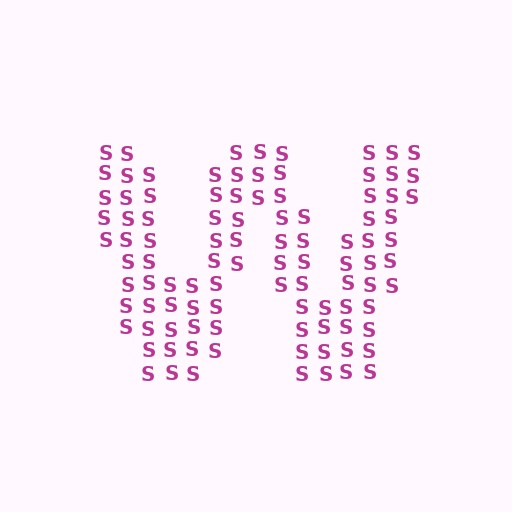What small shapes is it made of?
It is made of small letter S's.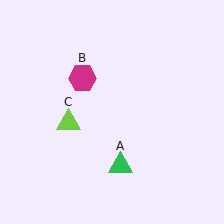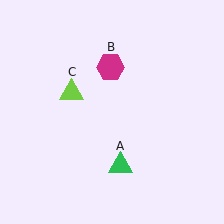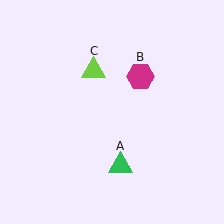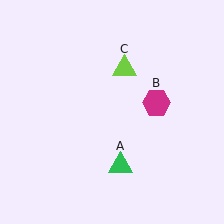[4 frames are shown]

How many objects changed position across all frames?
2 objects changed position: magenta hexagon (object B), lime triangle (object C).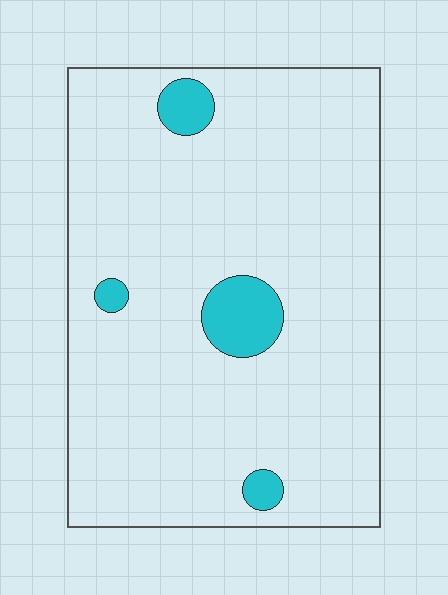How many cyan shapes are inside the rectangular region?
4.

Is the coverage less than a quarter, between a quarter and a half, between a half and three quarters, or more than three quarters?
Less than a quarter.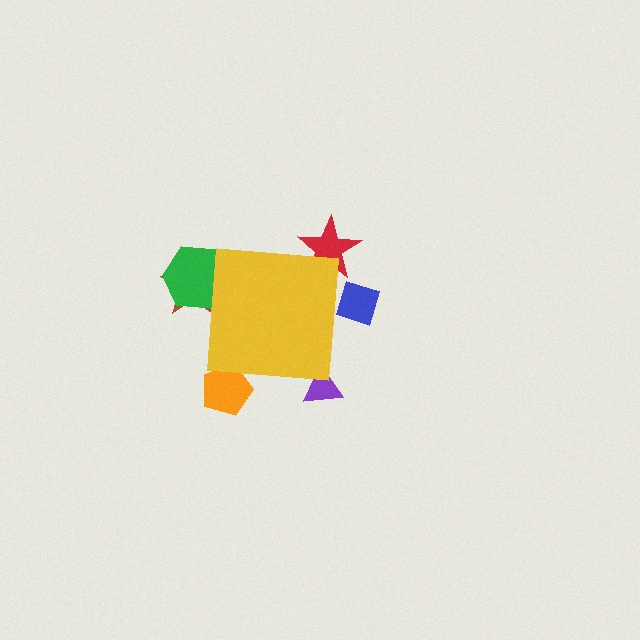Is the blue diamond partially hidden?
Yes, the blue diamond is partially hidden behind the yellow square.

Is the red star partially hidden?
Yes, the red star is partially hidden behind the yellow square.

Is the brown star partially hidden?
Yes, the brown star is partially hidden behind the yellow square.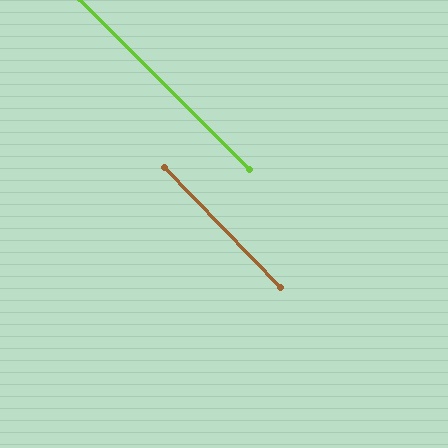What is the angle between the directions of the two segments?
Approximately 1 degree.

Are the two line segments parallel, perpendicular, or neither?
Parallel — their directions differ by only 0.7°.